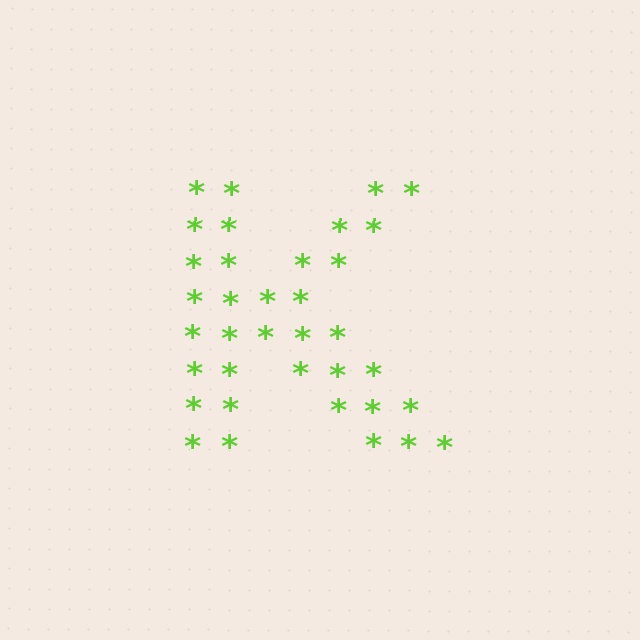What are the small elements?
The small elements are asterisks.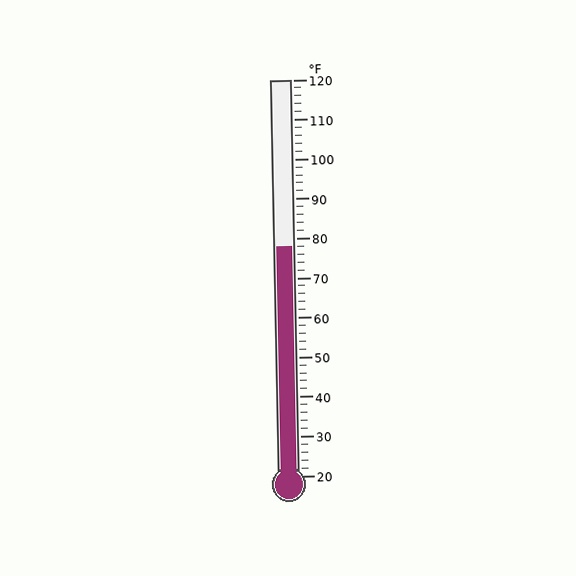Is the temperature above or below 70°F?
The temperature is above 70°F.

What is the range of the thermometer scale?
The thermometer scale ranges from 20°F to 120°F.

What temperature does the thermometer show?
The thermometer shows approximately 78°F.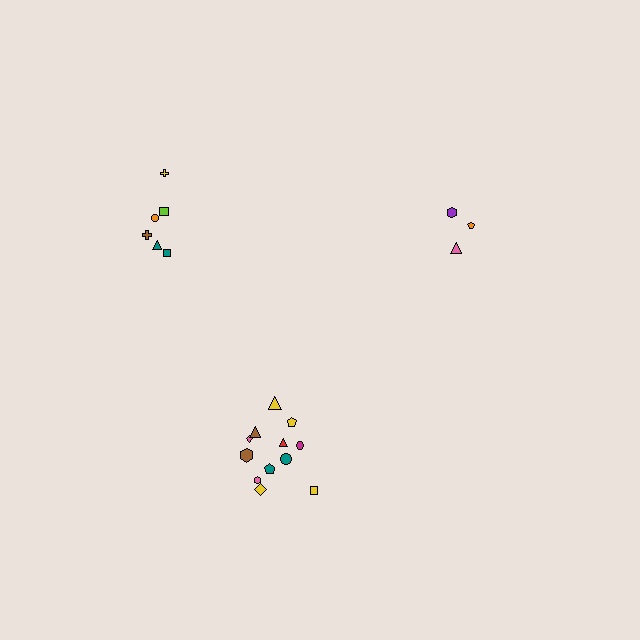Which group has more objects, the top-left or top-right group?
The top-left group.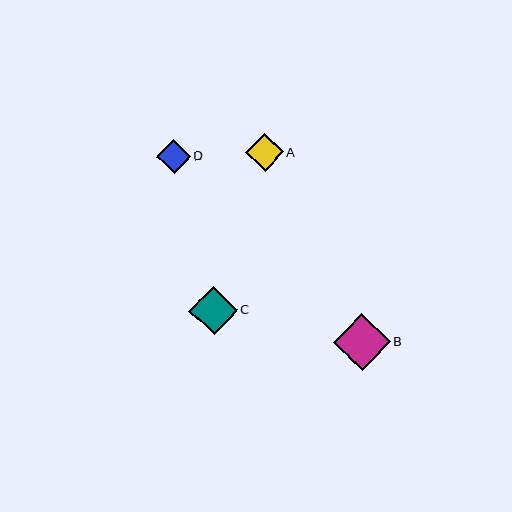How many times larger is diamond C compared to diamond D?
Diamond C is approximately 1.4 times the size of diamond D.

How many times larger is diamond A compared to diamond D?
Diamond A is approximately 1.1 times the size of diamond D.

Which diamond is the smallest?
Diamond D is the smallest with a size of approximately 34 pixels.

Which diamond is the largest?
Diamond B is the largest with a size of approximately 57 pixels.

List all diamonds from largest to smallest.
From largest to smallest: B, C, A, D.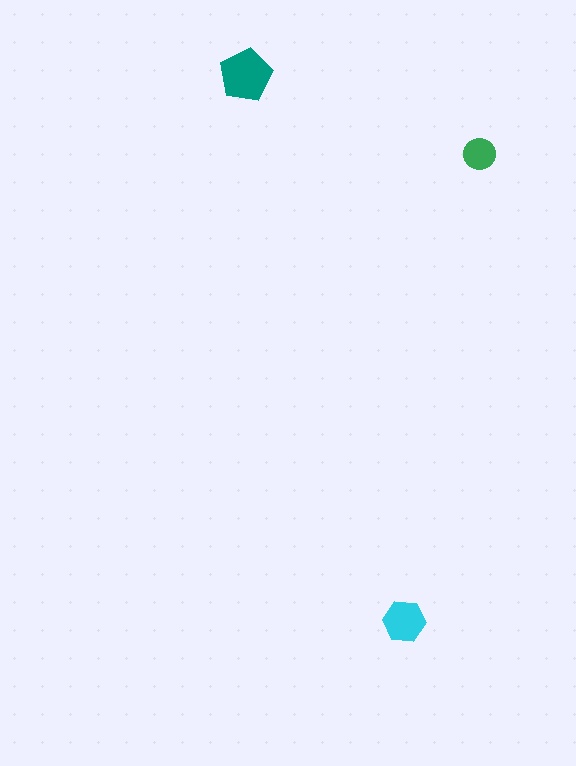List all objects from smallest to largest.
The green circle, the cyan hexagon, the teal pentagon.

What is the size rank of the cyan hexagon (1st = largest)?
2nd.